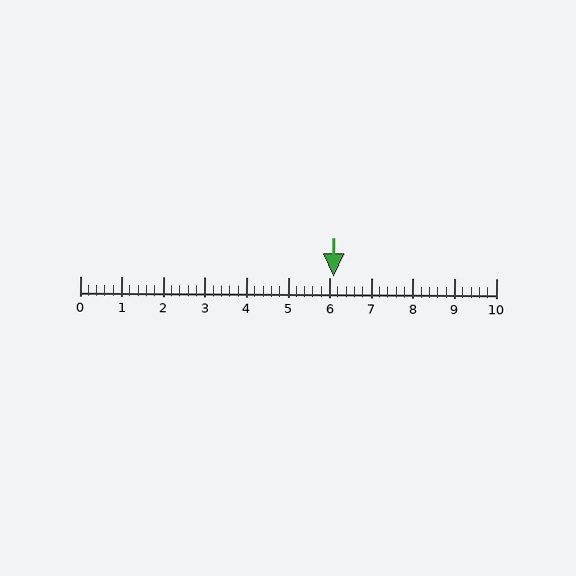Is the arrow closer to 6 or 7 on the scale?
The arrow is closer to 6.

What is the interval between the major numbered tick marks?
The major tick marks are spaced 1 units apart.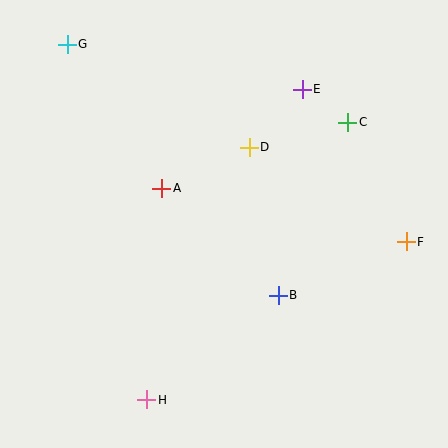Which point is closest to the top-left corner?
Point G is closest to the top-left corner.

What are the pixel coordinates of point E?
Point E is at (302, 89).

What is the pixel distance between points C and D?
The distance between C and D is 102 pixels.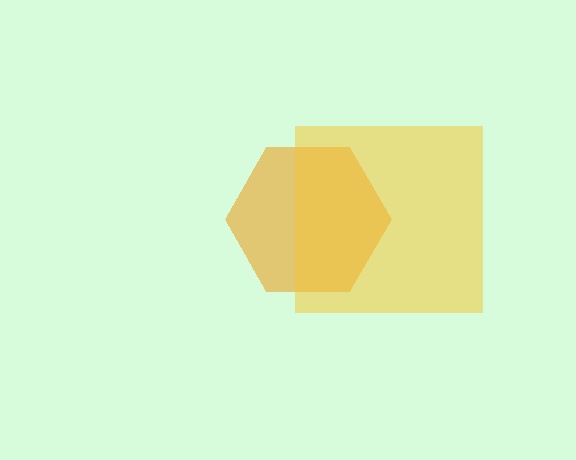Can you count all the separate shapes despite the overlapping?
Yes, there are 2 separate shapes.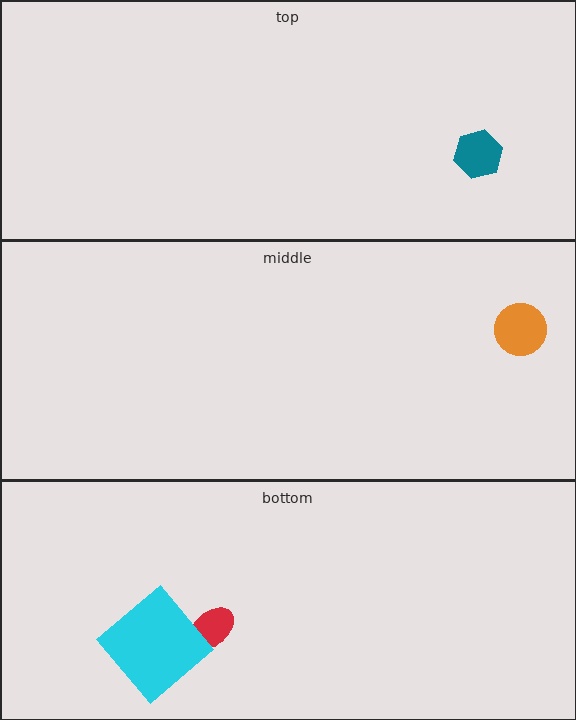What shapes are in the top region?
The teal hexagon.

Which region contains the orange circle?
The middle region.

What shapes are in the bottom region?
The red ellipse, the cyan diamond.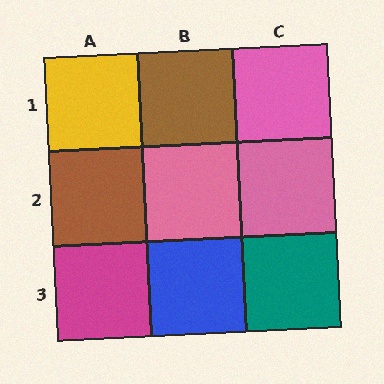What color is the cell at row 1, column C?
Pink.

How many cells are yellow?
1 cell is yellow.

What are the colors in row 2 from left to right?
Brown, pink, pink.